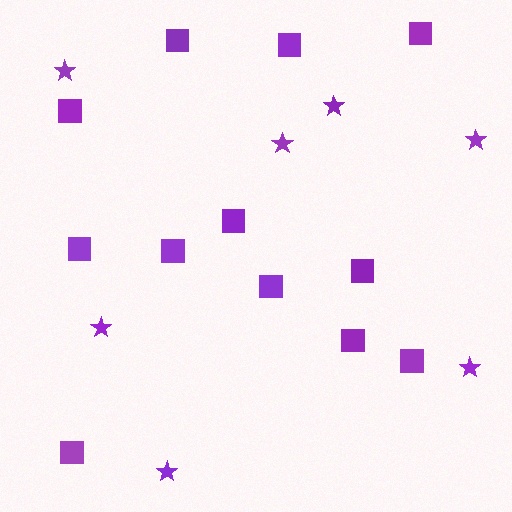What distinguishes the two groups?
There are 2 groups: one group of squares (12) and one group of stars (7).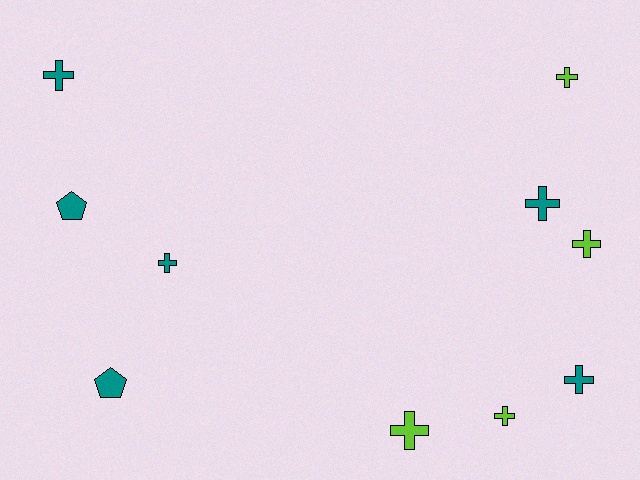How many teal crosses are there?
There are 4 teal crosses.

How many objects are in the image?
There are 10 objects.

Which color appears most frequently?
Teal, with 6 objects.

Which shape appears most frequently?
Cross, with 8 objects.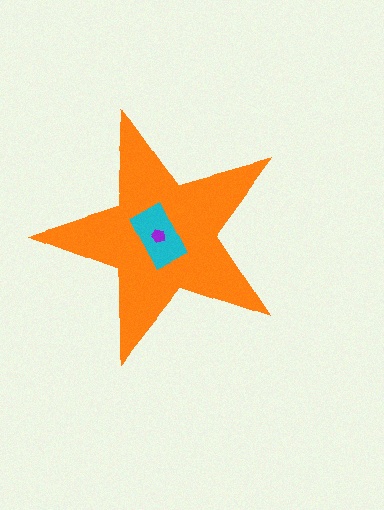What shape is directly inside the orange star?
The cyan rectangle.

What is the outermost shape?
The orange star.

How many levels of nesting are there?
3.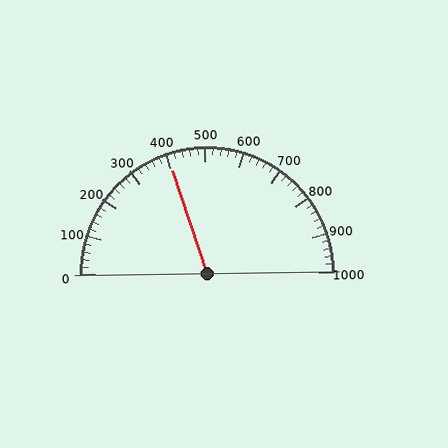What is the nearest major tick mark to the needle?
The nearest major tick mark is 400.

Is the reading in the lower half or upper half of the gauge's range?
The reading is in the lower half of the range (0 to 1000).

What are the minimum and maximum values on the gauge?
The gauge ranges from 0 to 1000.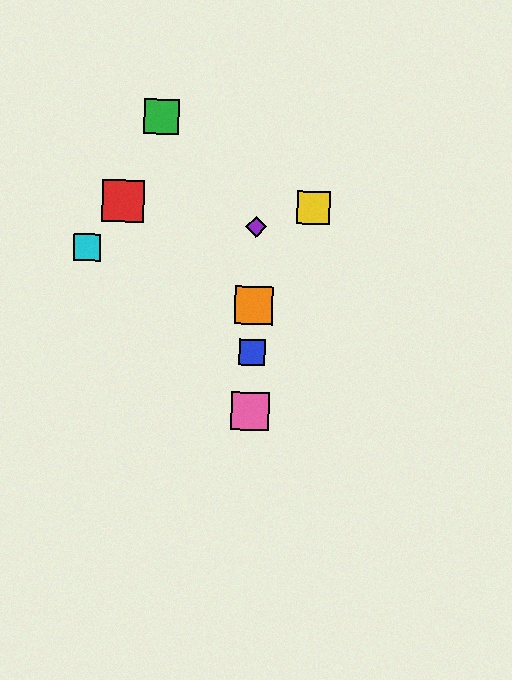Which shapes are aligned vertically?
The blue square, the purple diamond, the orange square, the pink square are aligned vertically.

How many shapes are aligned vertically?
4 shapes (the blue square, the purple diamond, the orange square, the pink square) are aligned vertically.